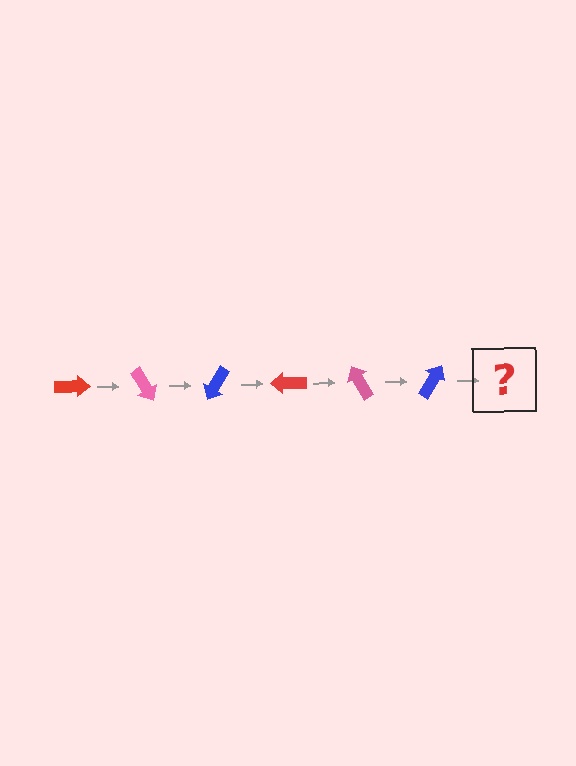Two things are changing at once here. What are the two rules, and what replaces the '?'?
The two rules are that it rotates 60 degrees each step and the color cycles through red, pink, and blue. The '?' should be a red arrow, rotated 360 degrees from the start.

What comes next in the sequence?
The next element should be a red arrow, rotated 360 degrees from the start.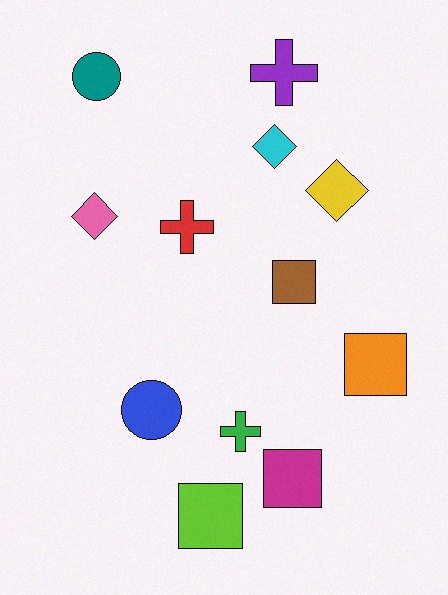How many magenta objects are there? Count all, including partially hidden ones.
There is 1 magenta object.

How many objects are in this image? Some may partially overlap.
There are 12 objects.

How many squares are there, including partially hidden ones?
There are 4 squares.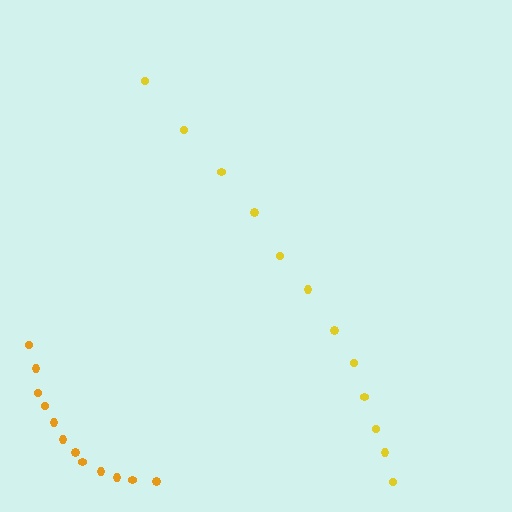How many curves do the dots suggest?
There are 2 distinct paths.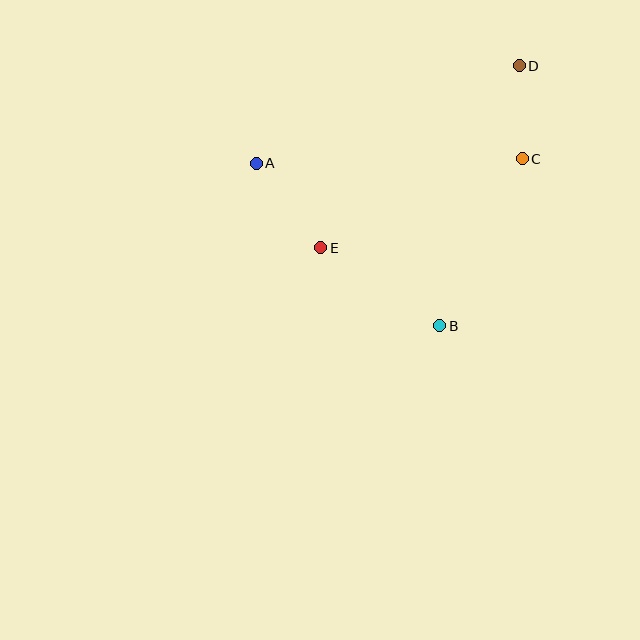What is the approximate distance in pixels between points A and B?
The distance between A and B is approximately 245 pixels.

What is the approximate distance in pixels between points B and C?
The distance between B and C is approximately 186 pixels.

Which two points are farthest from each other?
Points A and D are farthest from each other.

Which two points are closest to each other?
Points C and D are closest to each other.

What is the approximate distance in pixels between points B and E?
The distance between B and E is approximately 142 pixels.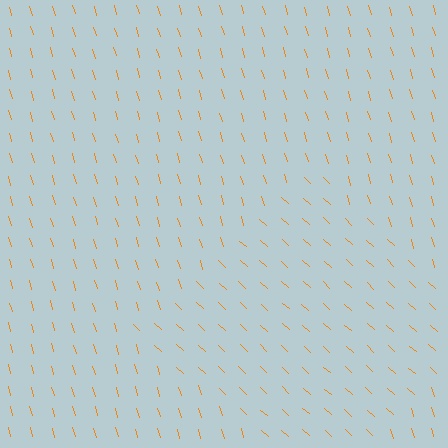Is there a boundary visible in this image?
Yes, there is a texture boundary formed by a change in line orientation.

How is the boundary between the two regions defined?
The boundary is defined purely by a change in line orientation (approximately 31 degrees difference). All lines are the same color and thickness.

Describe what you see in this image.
The image is filled with small orange line segments. A diamond region in the image has lines oriented differently from the surrounding lines, creating a visible texture boundary.